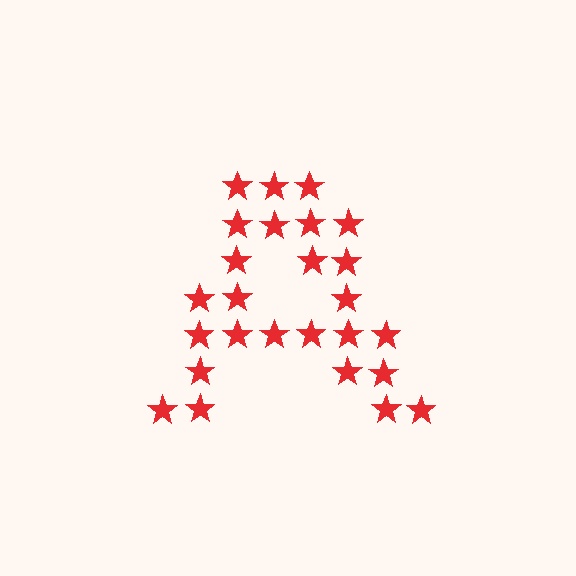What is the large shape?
The large shape is the letter A.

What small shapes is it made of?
It is made of small stars.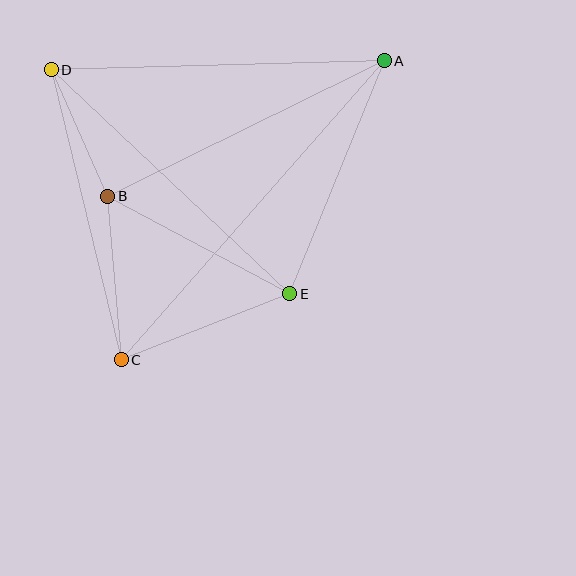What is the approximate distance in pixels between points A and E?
The distance between A and E is approximately 251 pixels.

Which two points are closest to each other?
Points B and D are closest to each other.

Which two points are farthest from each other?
Points A and C are farthest from each other.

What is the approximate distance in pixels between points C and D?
The distance between C and D is approximately 298 pixels.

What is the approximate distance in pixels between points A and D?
The distance between A and D is approximately 333 pixels.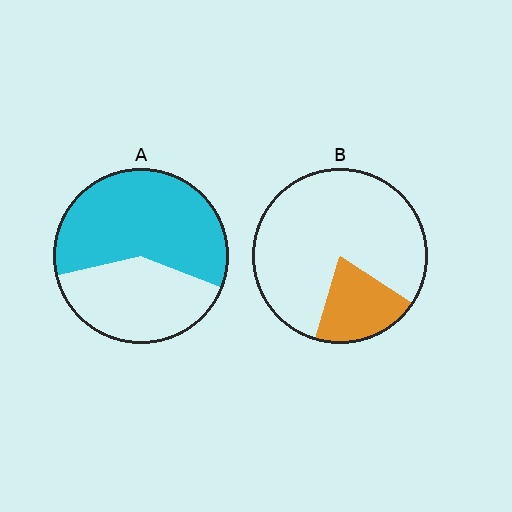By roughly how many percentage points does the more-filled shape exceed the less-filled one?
By roughly 40 percentage points (A over B).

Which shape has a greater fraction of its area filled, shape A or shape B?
Shape A.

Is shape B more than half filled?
No.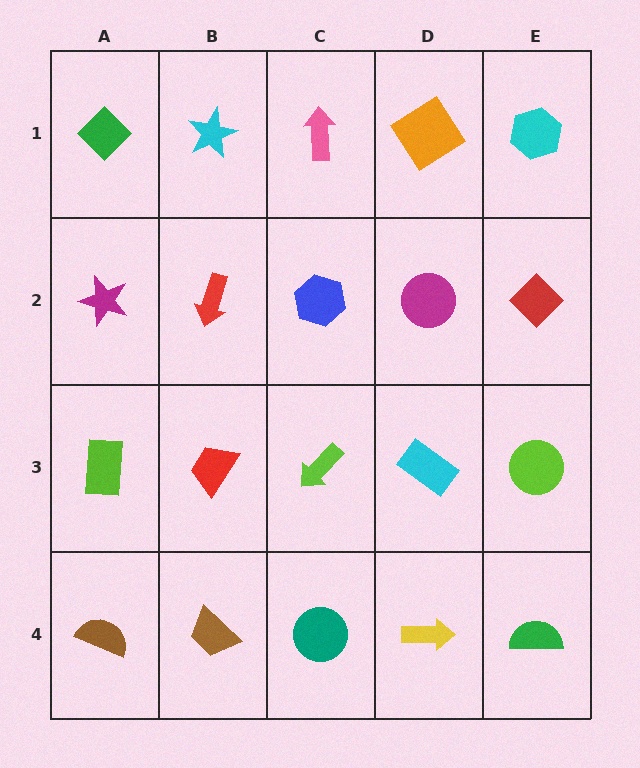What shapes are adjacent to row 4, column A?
A lime rectangle (row 3, column A), a brown trapezoid (row 4, column B).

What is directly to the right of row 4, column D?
A green semicircle.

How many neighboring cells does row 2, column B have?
4.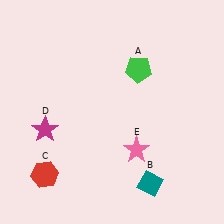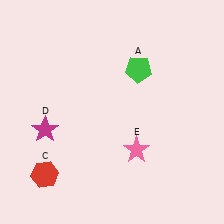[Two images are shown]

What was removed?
The teal diamond (B) was removed in Image 2.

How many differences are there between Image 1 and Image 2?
There is 1 difference between the two images.